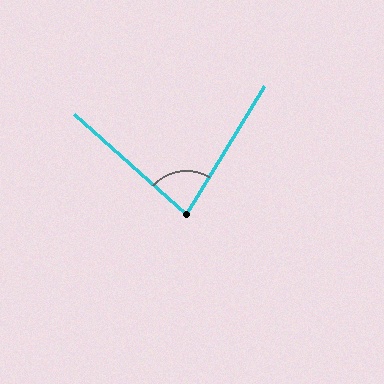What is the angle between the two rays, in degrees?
Approximately 79 degrees.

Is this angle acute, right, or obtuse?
It is acute.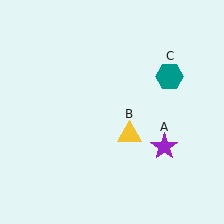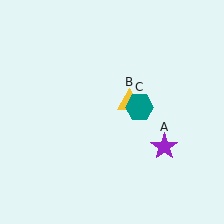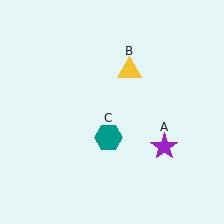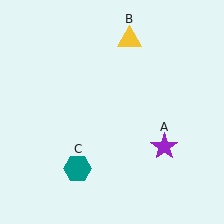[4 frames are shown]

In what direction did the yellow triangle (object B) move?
The yellow triangle (object B) moved up.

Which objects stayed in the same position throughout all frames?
Purple star (object A) remained stationary.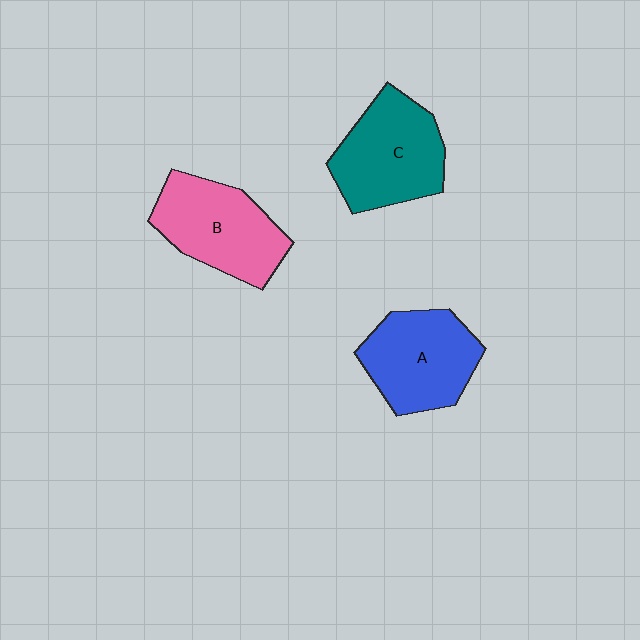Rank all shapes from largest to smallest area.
From largest to smallest: C (teal), B (pink), A (blue).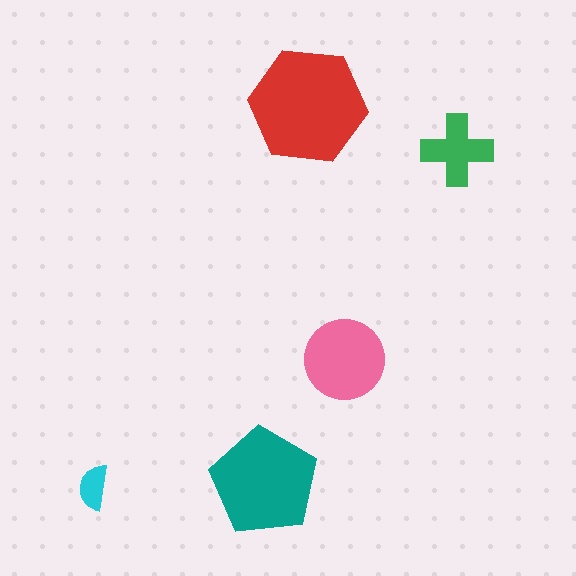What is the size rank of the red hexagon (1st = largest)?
1st.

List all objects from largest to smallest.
The red hexagon, the teal pentagon, the pink circle, the green cross, the cyan semicircle.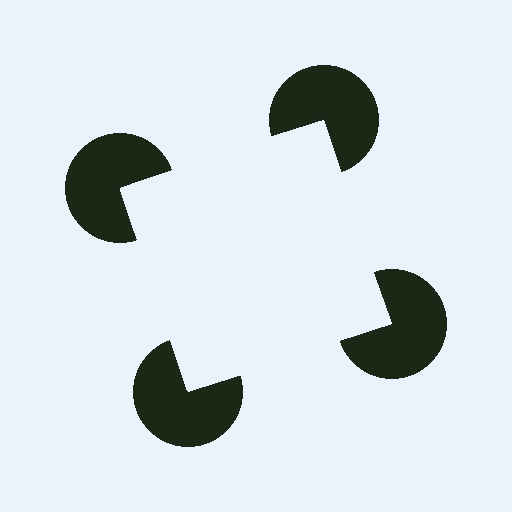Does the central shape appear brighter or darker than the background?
It typically appears slightly brighter than the background, even though no actual brightness change is drawn.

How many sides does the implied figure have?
4 sides.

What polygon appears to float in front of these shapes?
An illusory square — its edges are inferred from the aligned wedge cuts in the pac-man discs, not physically drawn.